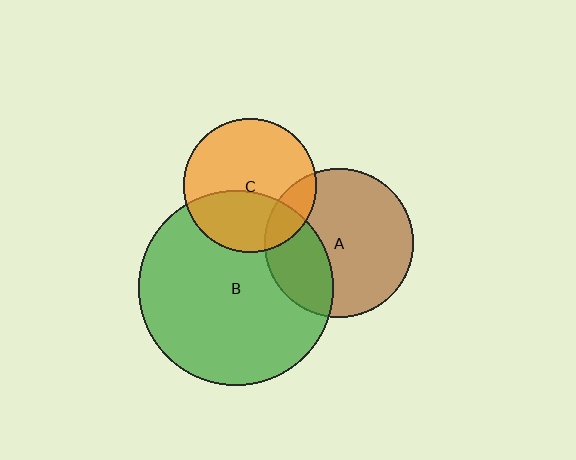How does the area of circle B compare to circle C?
Approximately 2.1 times.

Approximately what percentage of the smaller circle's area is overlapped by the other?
Approximately 30%.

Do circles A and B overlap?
Yes.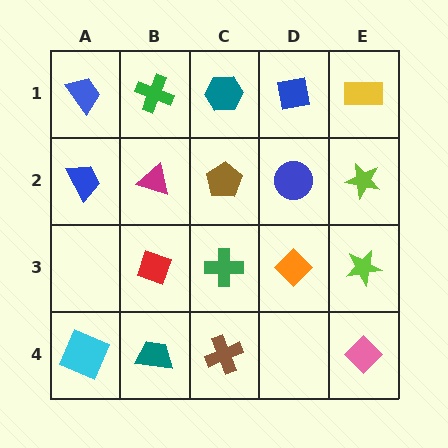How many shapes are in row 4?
4 shapes.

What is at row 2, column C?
A brown pentagon.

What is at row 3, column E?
A lime star.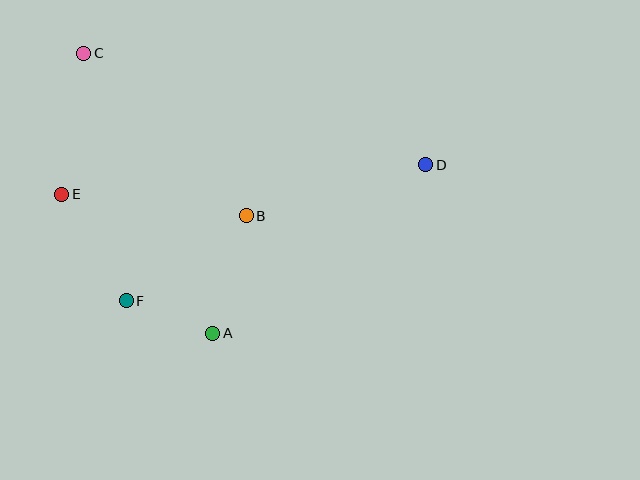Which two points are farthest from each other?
Points D and E are farthest from each other.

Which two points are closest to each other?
Points A and F are closest to each other.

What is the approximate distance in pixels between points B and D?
The distance between B and D is approximately 186 pixels.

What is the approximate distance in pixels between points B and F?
The distance between B and F is approximately 147 pixels.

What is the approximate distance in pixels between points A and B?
The distance between A and B is approximately 122 pixels.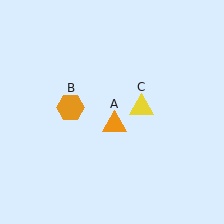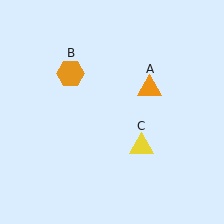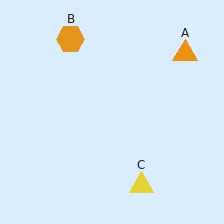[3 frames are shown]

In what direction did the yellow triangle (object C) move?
The yellow triangle (object C) moved down.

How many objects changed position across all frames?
3 objects changed position: orange triangle (object A), orange hexagon (object B), yellow triangle (object C).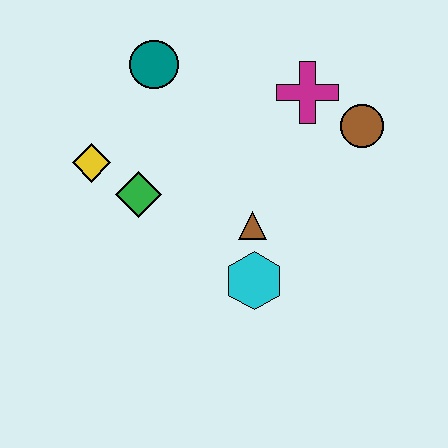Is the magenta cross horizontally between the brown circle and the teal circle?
Yes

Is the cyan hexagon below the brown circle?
Yes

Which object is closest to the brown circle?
The magenta cross is closest to the brown circle.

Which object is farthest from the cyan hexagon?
The teal circle is farthest from the cyan hexagon.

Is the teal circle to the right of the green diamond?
Yes